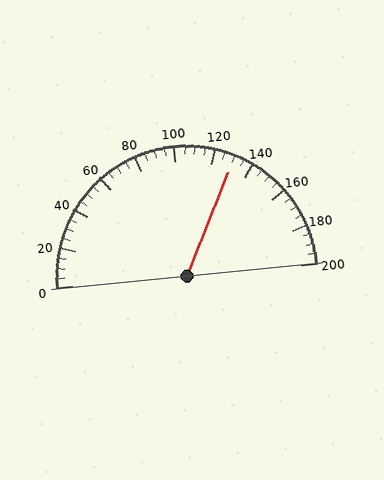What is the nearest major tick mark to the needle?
The nearest major tick mark is 120.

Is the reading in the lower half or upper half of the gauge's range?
The reading is in the upper half of the range (0 to 200).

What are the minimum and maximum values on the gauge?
The gauge ranges from 0 to 200.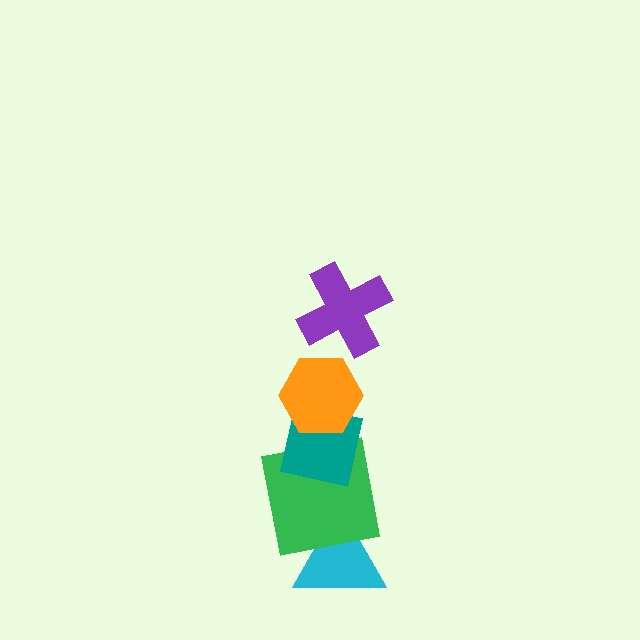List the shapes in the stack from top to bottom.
From top to bottom: the purple cross, the orange hexagon, the teal square, the green square, the cyan triangle.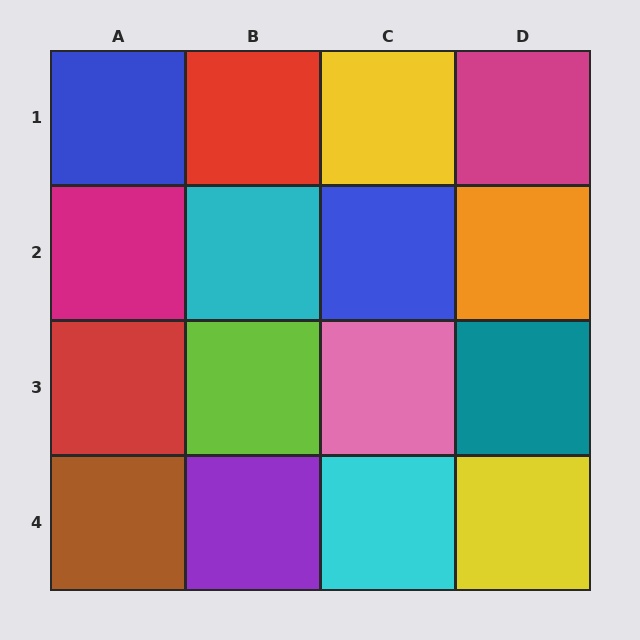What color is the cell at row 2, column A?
Magenta.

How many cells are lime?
1 cell is lime.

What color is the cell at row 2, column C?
Blue.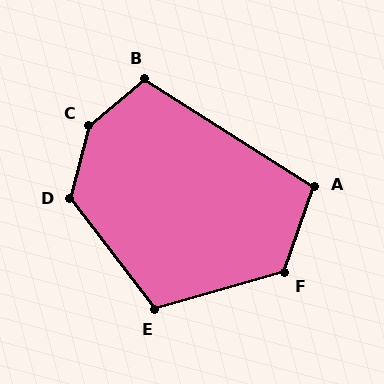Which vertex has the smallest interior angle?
A, at approximately 103 degrees.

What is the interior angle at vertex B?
Approximately 108 degrees (obtuse).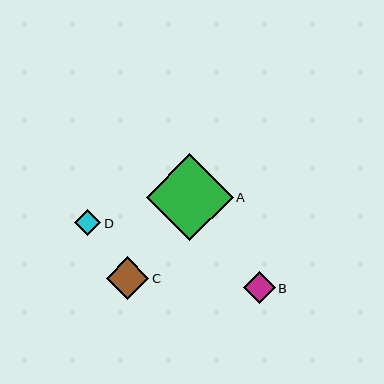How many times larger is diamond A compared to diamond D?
Diamond A is approximately 3.3 times the size of diamond D.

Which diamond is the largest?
Diamond A is the largest with a size of approximately 87 pixels.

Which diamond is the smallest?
Diamond D is the smallest with a size of approximately 26 pixels.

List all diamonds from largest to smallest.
From largest to smallest: A, C, B, D.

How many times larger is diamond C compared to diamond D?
Diamond C is approximately 1.6 times the size of diamond D.